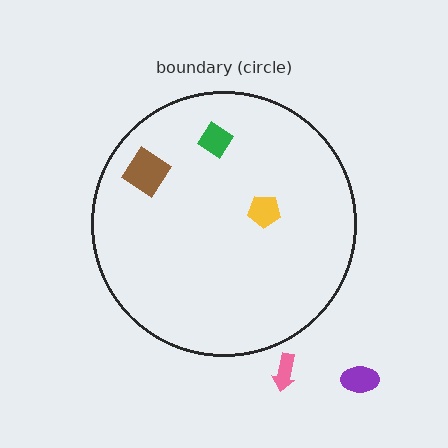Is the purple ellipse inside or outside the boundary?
Outside.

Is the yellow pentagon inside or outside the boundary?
Inside.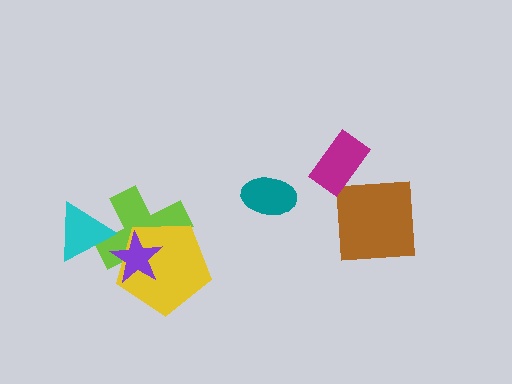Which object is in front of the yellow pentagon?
The purple star is in front of the yellow pentagon.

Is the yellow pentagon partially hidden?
Yes, it is partially covered by another shape.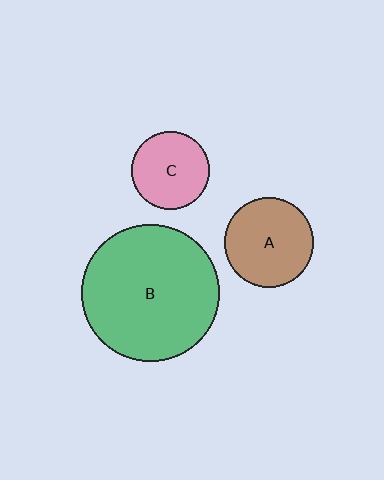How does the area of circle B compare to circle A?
Approximately 2.4 times.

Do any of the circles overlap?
No, none of the circles overlap.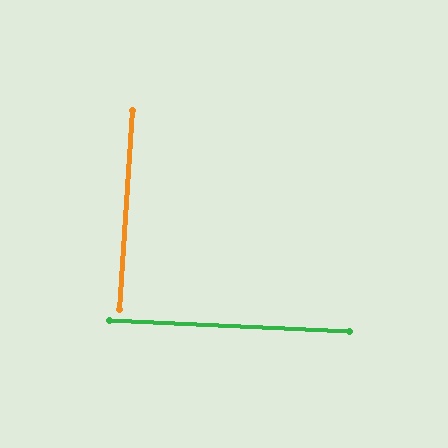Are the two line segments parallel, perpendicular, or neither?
Perpendicular — they meet at approximately 89°.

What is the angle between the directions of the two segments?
Approximately 89 degrees.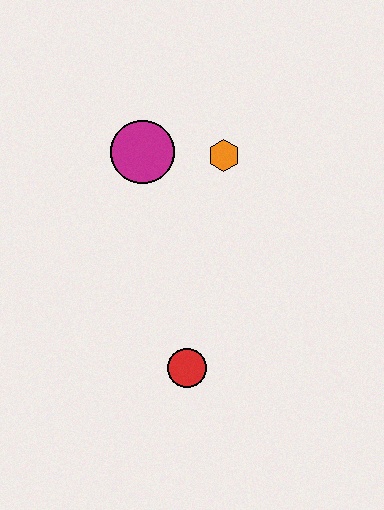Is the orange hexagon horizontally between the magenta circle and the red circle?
No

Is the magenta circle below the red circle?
No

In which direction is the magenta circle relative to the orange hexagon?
The magenta circle is to the left of the orange hexagon.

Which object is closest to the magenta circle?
The orange hexagon is closest to the magenta circle.